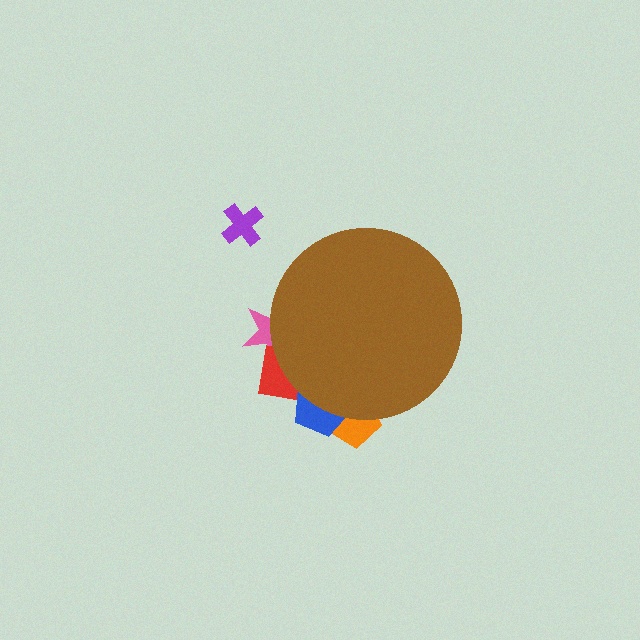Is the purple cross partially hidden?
No, the purple cross is fully visible.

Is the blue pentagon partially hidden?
Yes, the blue pentagon is partially hidden behind the brown circle.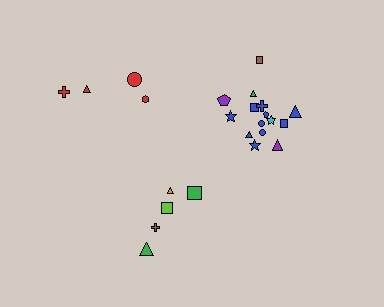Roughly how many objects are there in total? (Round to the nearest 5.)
Roughly 25 objects in total.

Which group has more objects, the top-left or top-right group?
The top-right group.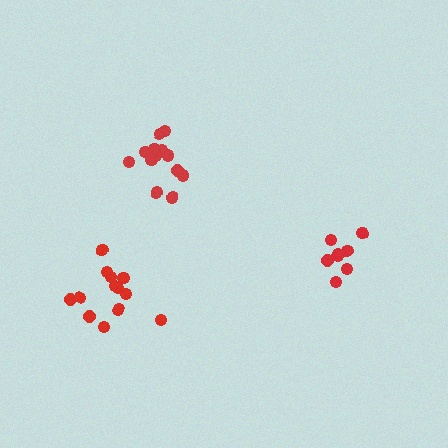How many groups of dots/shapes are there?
There are 3 groups.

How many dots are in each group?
Group 1: 8 dots, Group 2: 13 dots, Group 3: 14 dots (35 total).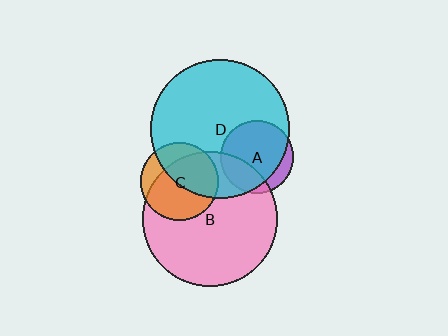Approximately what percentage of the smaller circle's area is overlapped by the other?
Approximately 75%.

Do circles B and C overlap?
Yes.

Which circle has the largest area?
Circle D (cyan).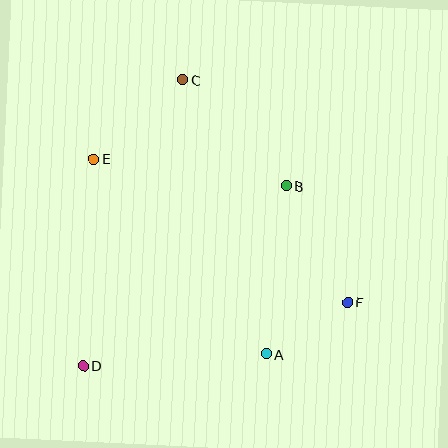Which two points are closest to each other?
Points A and F are closest to each other.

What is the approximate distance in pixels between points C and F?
The distance between C and F is approximately 277 pixels.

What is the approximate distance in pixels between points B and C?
The distance between B and C is approximately 148 pixels.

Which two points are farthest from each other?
Points C and D are farthest from each other.